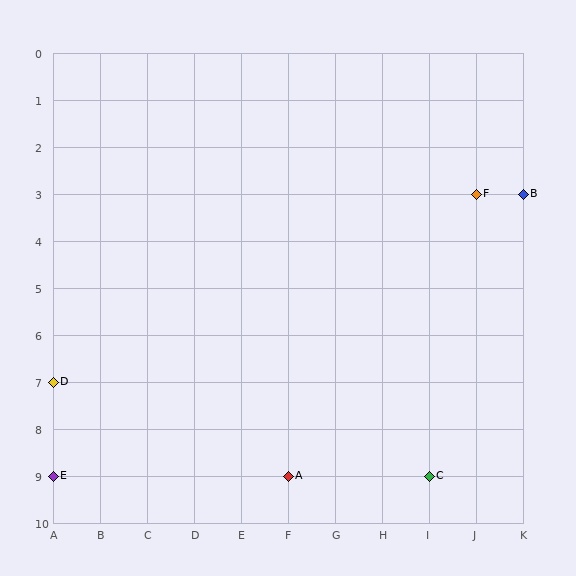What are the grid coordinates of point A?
Point A is at grid coordinates (F, 9).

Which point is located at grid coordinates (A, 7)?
Point D is at (A, 7).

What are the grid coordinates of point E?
Point E is at grid coordinates (A, 9).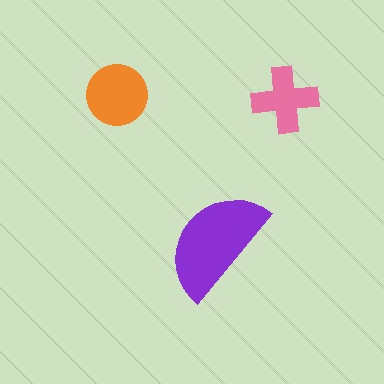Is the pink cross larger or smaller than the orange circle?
Smaller.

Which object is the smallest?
The pink cross.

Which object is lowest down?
The purple semicircle is bottommost.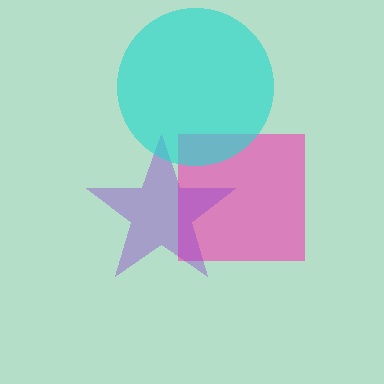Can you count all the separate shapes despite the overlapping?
Yes, there are 3 separate shapes.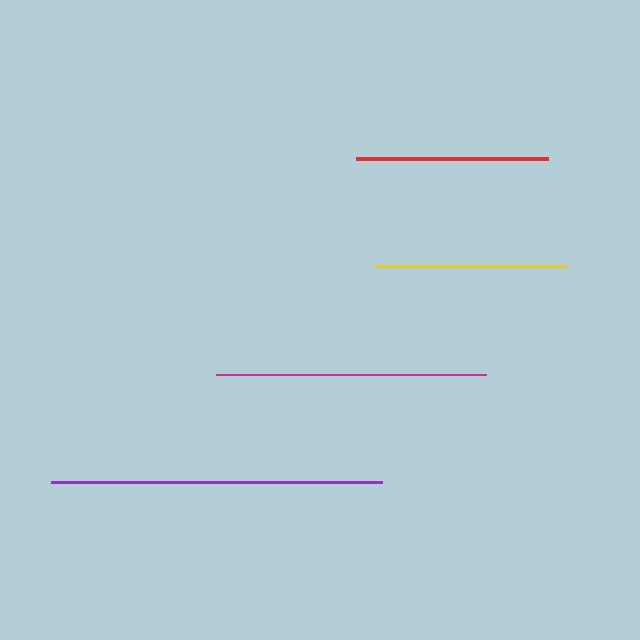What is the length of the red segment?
The red segment is approximately 192 pixels long.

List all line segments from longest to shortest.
From longest to shortest: purple, magenta, red, yellow.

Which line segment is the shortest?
The yellow line is the shortest at approximately 191 pixels.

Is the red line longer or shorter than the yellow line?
The red line is longer than the yellow line.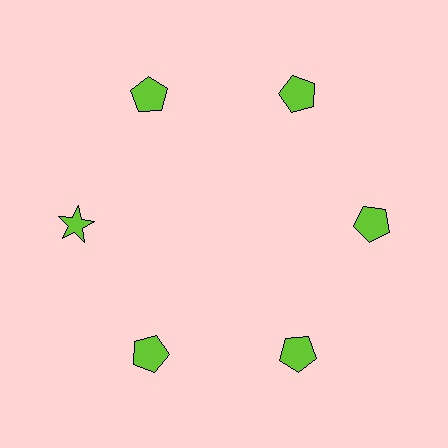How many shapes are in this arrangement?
There are 6 shapes arranged in a ring pattern.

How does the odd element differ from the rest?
It has a different shape: star instead of pentagon.